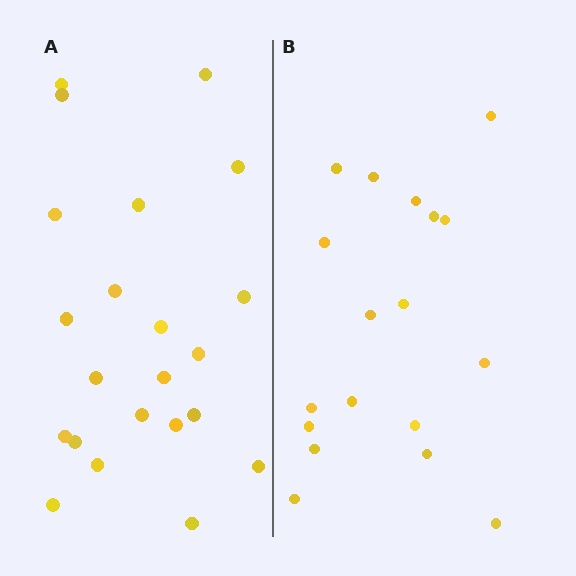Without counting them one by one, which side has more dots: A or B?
Region A (the left region) has more dots.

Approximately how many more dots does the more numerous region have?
Region A has about 4 more dots than region B.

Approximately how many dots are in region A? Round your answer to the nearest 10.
About 20 dots. (The exact count is 22, which rounds to 20.)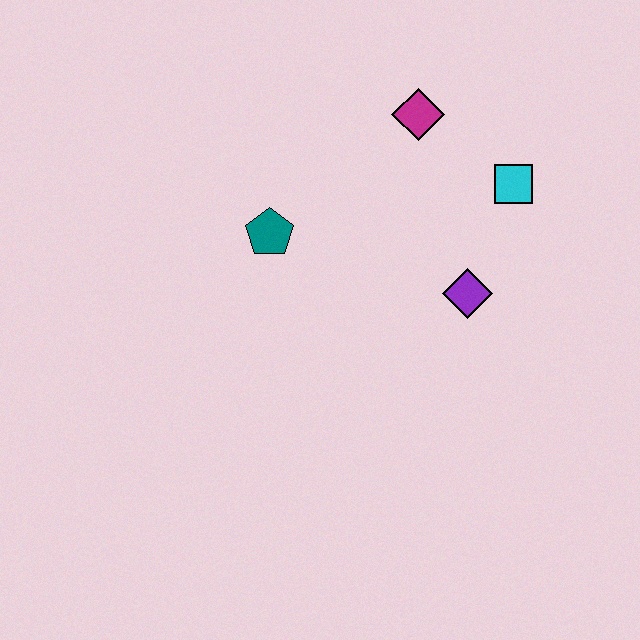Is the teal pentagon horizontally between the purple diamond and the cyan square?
No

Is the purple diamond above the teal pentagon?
No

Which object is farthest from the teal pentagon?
The cyan square is farthest from the teal pentagon.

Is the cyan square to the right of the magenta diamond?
Yes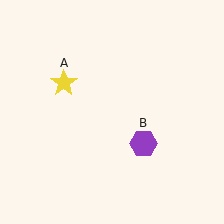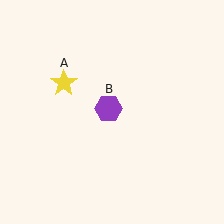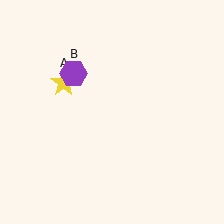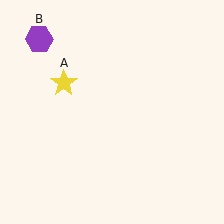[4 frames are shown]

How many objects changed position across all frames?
1 object changed position: purple hexagon (object B).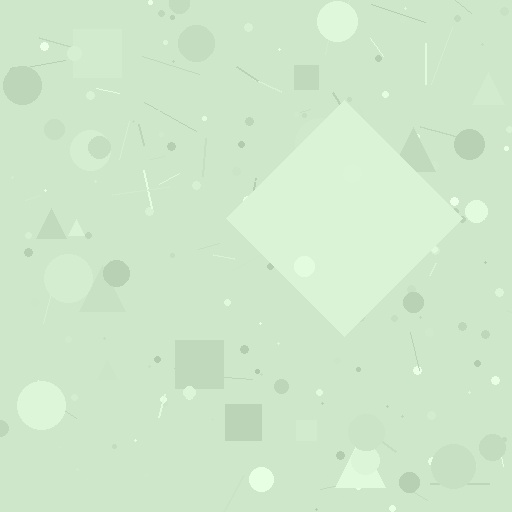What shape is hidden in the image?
A diamond is hidden in the image.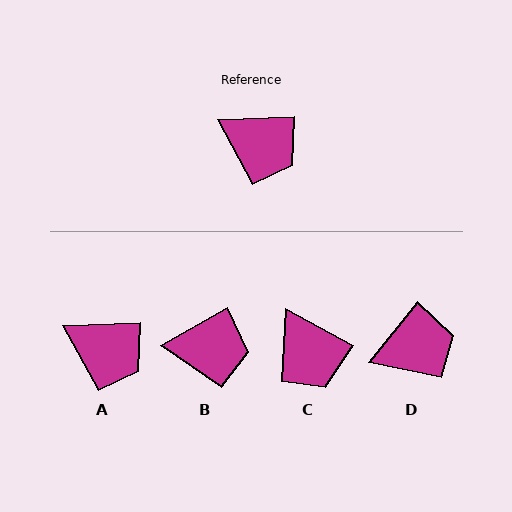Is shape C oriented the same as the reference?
No, it is off by about 32 degrees.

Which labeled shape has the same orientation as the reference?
A.